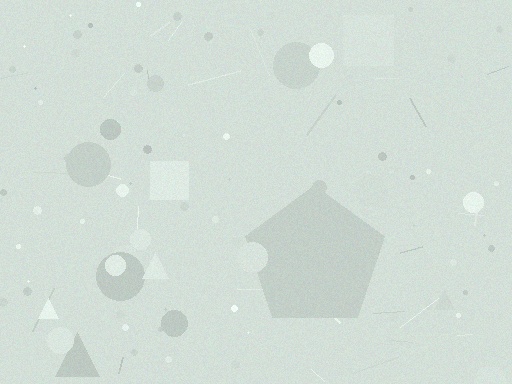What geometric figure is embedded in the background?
A pentagon is embedded in the background.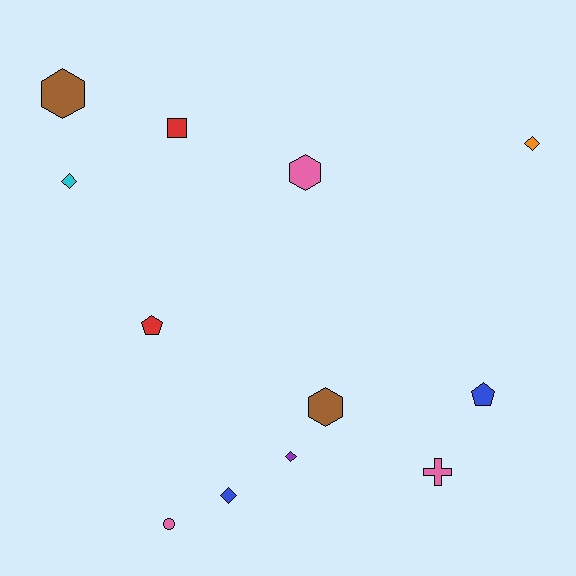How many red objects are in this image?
There are 2 red objects.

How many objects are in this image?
There are 12 objects.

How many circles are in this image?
There is 1 circle.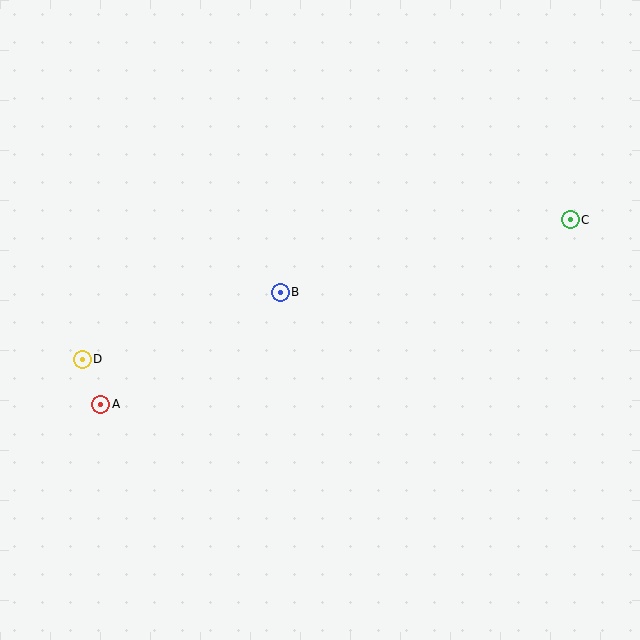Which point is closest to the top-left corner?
Point D is closest to the top-left corner.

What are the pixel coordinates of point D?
Point D is at (82, 359).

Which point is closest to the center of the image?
Point B at (280, 292) is closest to the center.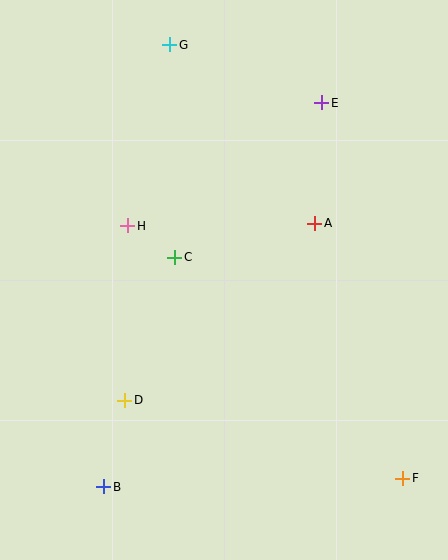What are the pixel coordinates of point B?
Point B is at (104, 487).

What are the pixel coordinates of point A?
Point A is at (315, 223).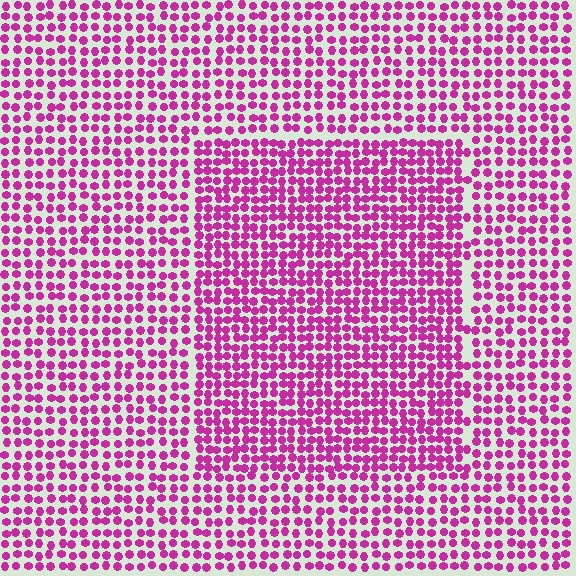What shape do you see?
I see a rectangle.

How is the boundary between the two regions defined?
The boundary is defined by a change in element density (approximately 1.5x ratio). All elements are the same color, size, and shape.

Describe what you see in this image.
The image contains small magenta elements arranged at two different densities. A rectangle-shaped region is visible where the elements are more densely packed than the surrounding area.